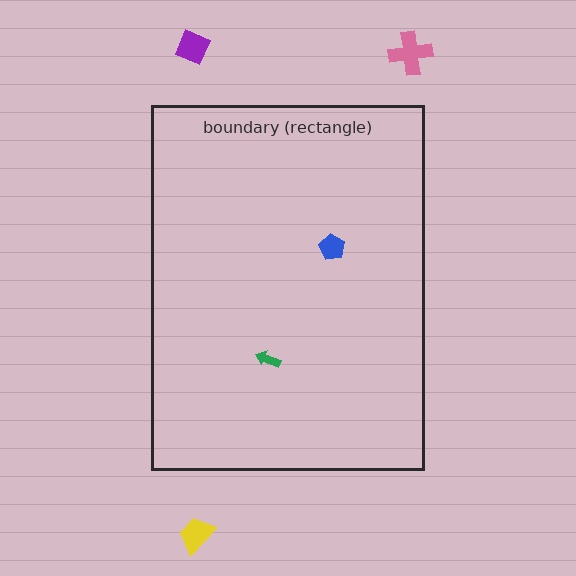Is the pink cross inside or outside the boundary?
Outside.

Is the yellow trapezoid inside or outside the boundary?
Outside.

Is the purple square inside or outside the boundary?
Outside.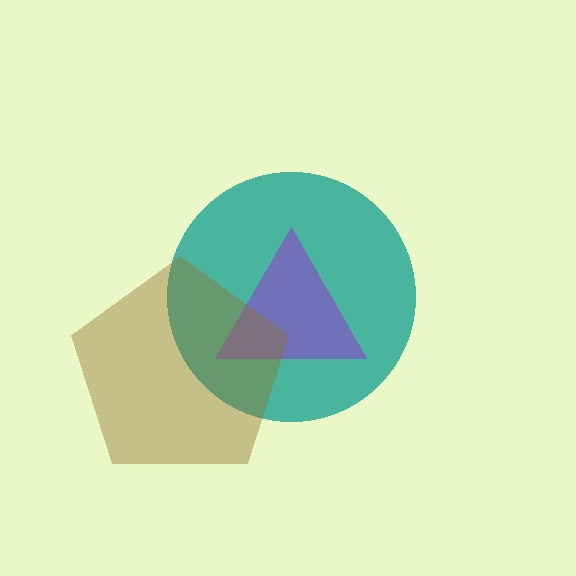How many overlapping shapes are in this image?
There are 3 overlapping shapes in the image.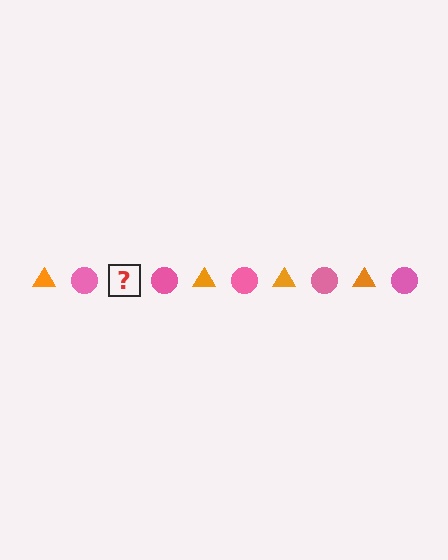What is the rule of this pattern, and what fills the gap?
The rule is that the pattern alternates between orange triangle and pink circle. The gap should be filled with an orange triangle.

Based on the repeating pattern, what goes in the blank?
The blank should be an orange triangle.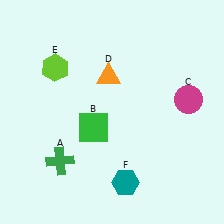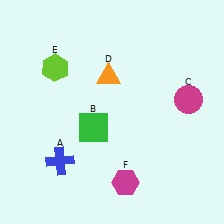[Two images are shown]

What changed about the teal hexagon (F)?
In Image 1, F is teal. In Image 2, it changed to magenta.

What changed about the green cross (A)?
In Image 1, A is green. In Image 2, it changed to blue.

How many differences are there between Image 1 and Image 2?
There are 2 differences between the two images.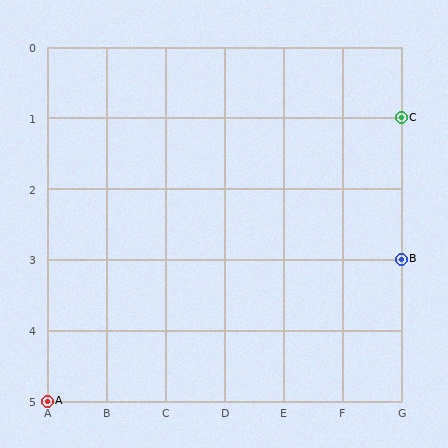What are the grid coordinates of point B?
Point B is at grid coordinates (G, 3).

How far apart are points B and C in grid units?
Points B and C are 2 rows apart.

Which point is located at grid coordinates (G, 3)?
Point B is at (G, 3).